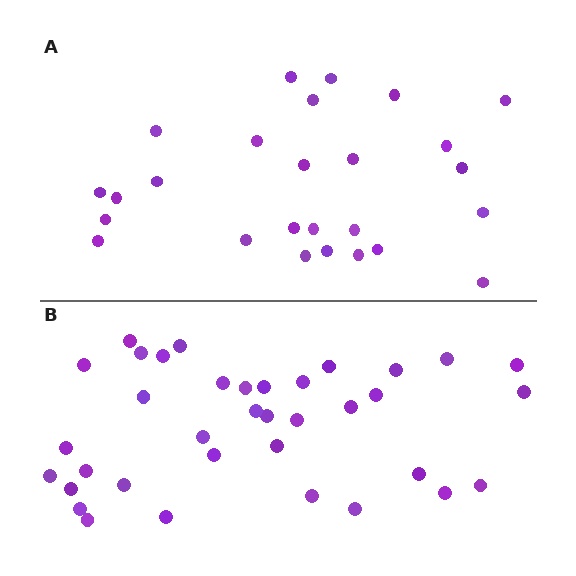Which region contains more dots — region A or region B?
Region B (the bottom region) has more dots.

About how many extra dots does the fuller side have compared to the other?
Region B has roughly 10 or so more dots than region A.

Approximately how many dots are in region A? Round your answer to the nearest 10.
About 30 dots. (The exact count is 26, which rounds to 30.)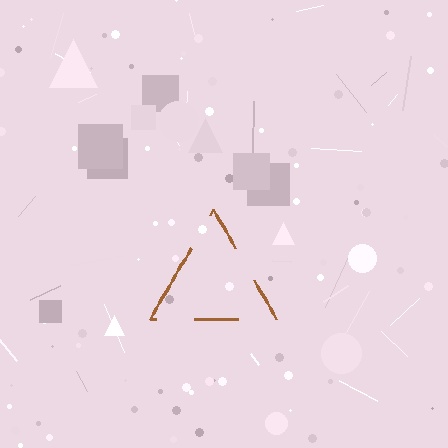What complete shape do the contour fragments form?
The contour fragments form a triangle.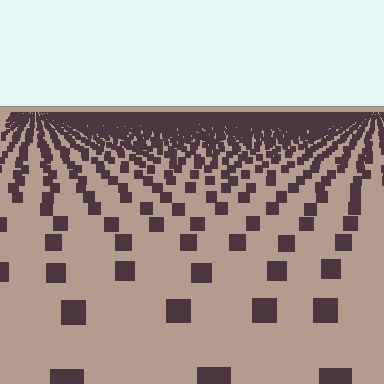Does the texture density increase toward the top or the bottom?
Density increases toward the top.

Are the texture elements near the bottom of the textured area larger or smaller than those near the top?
Larger. Near the bottom, elements are closer to the viewer and appear at a bigger on-screen size.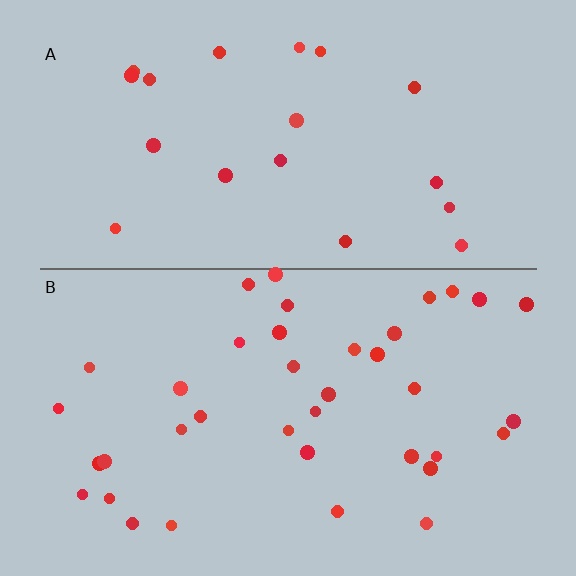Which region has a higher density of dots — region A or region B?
B (the bottom).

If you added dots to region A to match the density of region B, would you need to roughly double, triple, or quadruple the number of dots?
Approximately double.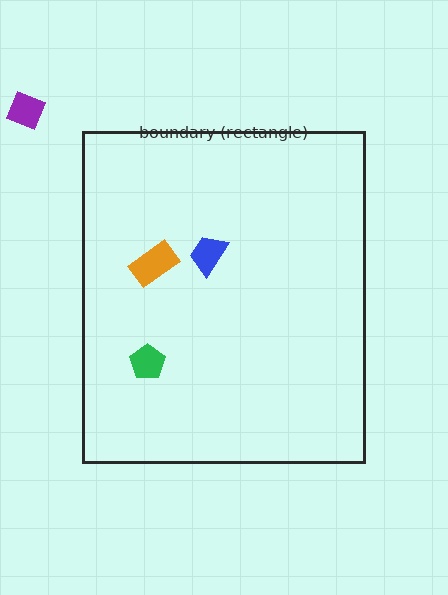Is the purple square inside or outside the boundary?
Outside.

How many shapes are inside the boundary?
3 inside, 1 outside.